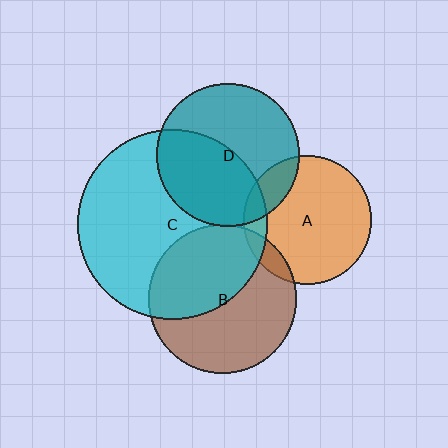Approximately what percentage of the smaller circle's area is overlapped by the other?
Approximately 10%.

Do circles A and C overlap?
Yes.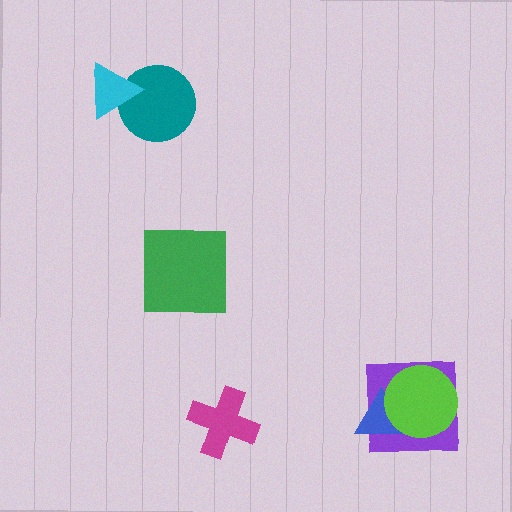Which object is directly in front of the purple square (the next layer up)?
The blue triangle is directly in front of the purple square.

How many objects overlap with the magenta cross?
0 objects overlap with the magenta cross.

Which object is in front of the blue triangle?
The lime circle is in front of the blue triangle.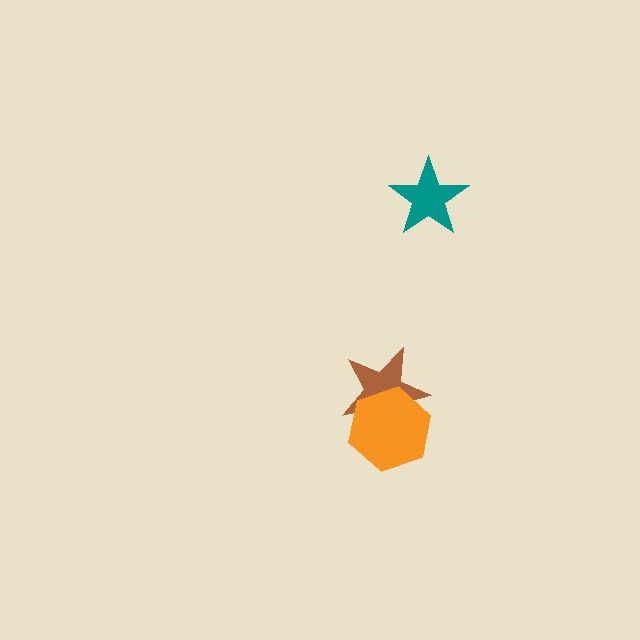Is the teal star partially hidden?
No, no other shape covers it.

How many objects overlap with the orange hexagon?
1 object overlaps with the orange hexagon.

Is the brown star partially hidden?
Yes, it is partially covered by another shape.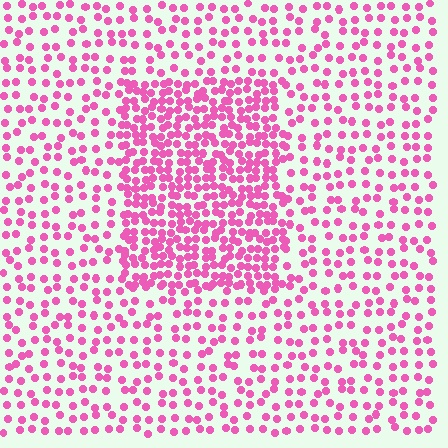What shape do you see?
I see a rectangle.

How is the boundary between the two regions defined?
The boundary is defined by a change in element density (approximately 2.2x ratio). All elements are the same color, size, and shape.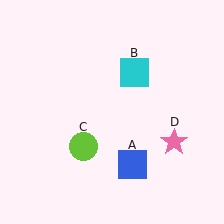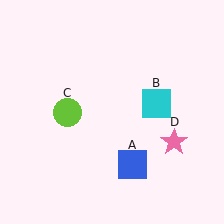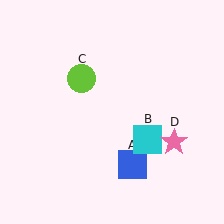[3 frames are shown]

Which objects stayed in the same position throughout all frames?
Blue square (object A) and pink star (object D) remained stationary.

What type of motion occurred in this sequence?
The cyan square (object B), lime circle (object C) rotated clockwise around the center of the scene.